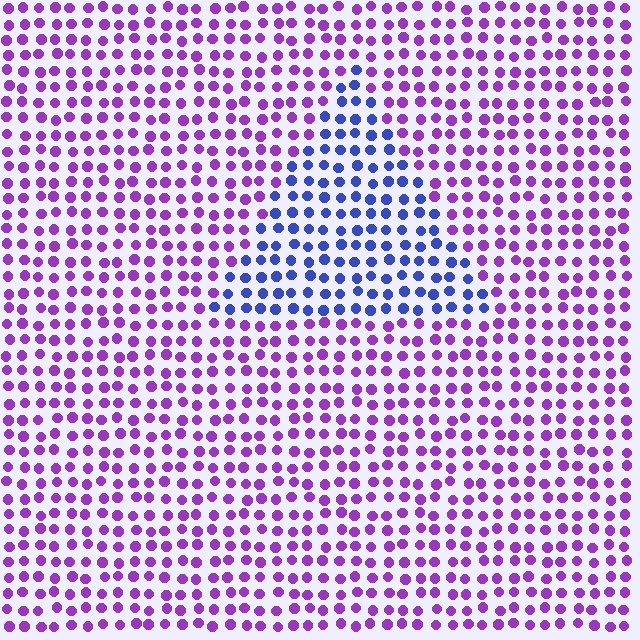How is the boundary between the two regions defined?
The boundary is defined purely by a slight shift in hue (about 53 degrees). Spacing, size, and orientation are identical on both sides.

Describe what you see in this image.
The image is filled with small purple elements in a uniform arrangement. A triangle-shaped region is visible where the elements are tinted to a slightly different hue, forming a subtle color boundary.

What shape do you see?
I see a triangle.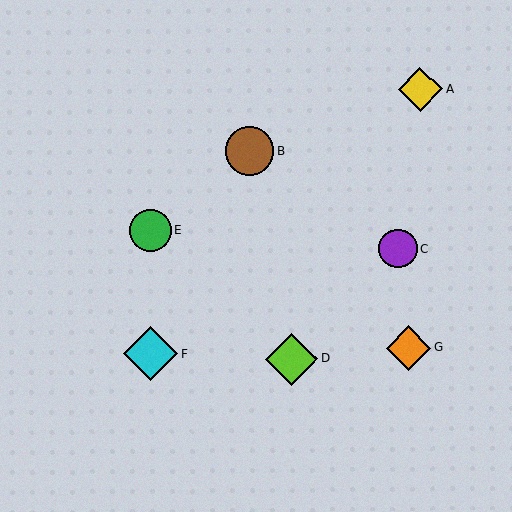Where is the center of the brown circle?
The center of the brown circle is at (250, 151).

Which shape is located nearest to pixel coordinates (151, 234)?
The green circle (labeled E) at (150, 230) is nearest to that location.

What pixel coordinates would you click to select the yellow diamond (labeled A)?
Click at (420, 89) to select the yellow diamond A.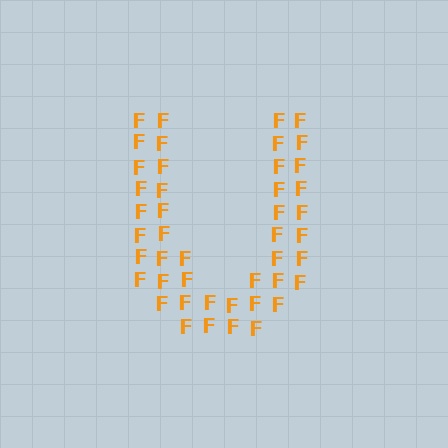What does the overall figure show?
The overall figure shows the letter U.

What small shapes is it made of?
It is made of small letter F's.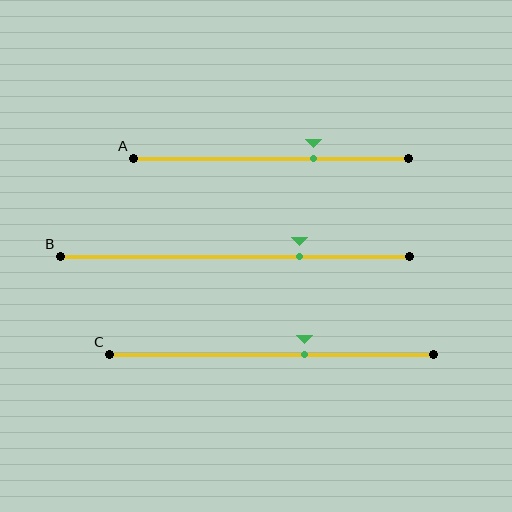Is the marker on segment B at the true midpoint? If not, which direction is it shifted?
No, the marker on segment B is shifted to the right by about 19% of the segment length.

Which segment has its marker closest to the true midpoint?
Segment C has its marker closest to the true midpoint.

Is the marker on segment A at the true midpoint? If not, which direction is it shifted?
No, the marker on segment A is shifted to the right by about 15% of the segment length.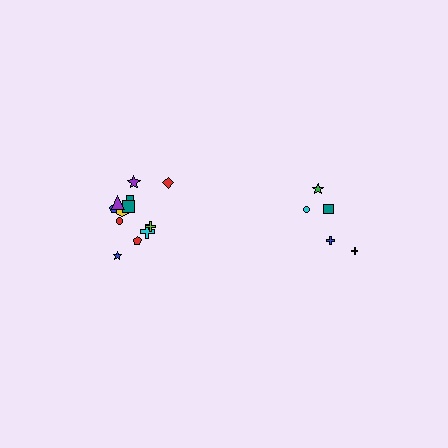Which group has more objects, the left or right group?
The left group.